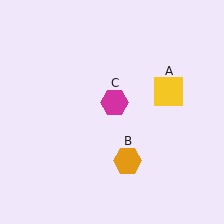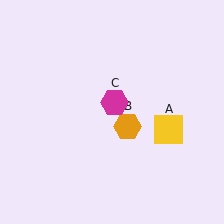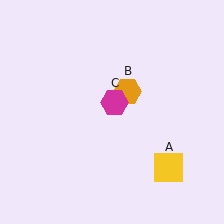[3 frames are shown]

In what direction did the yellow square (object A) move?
The yellow square (object A) moved down.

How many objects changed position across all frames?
2 objects changed position: yellow square (object A), orange hexagon (object B).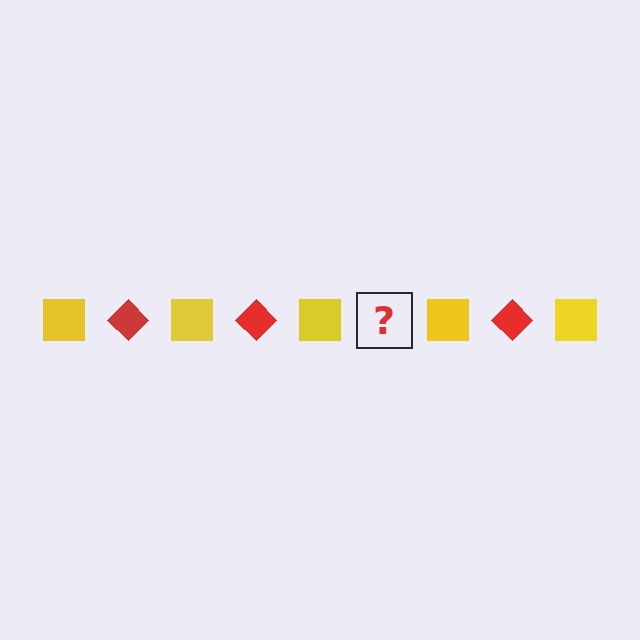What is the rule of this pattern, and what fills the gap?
The rule is that the pattern alternates between yellow square and red diamond. The gap should be filled with a red diamond.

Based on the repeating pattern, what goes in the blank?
The blank should be a red diamond.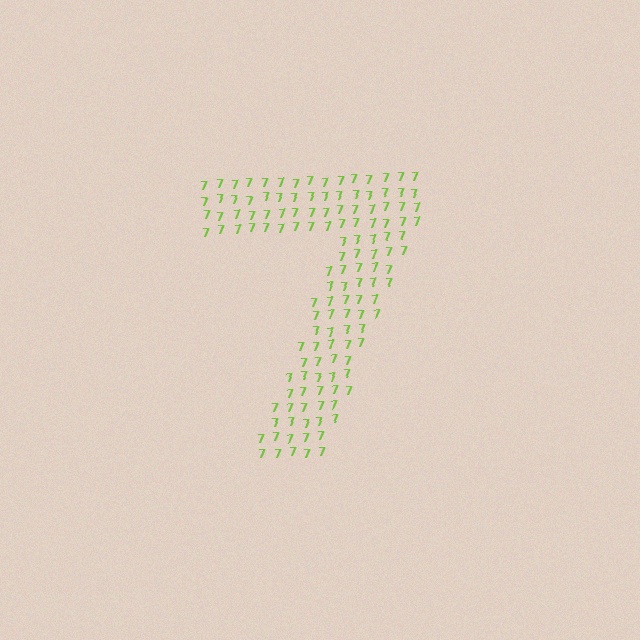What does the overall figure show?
The overall figure shows the digit 7.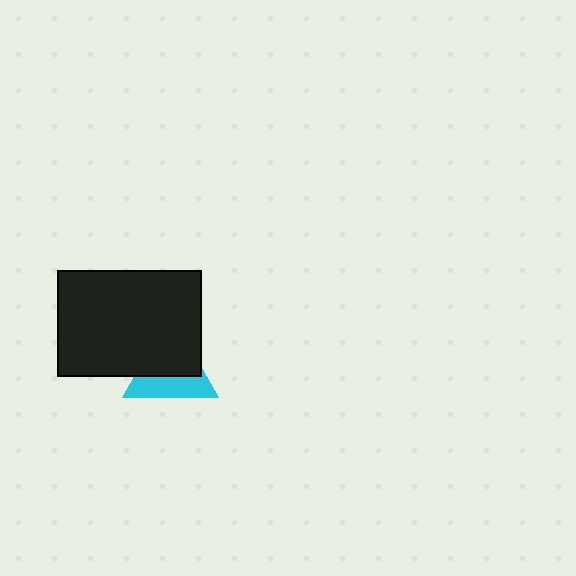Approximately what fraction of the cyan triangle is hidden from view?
Roughly 58% of the cyan triangle is hidden behind the black rectangle.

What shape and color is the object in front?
The object in front is a black rectangle.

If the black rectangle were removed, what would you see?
You would see the complete cyan triangle.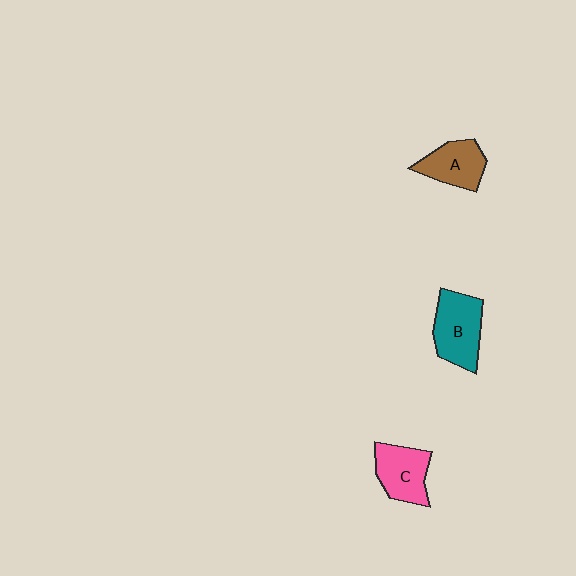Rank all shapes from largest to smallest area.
From largest to smallest: B (teal), C (pink), A (brown).